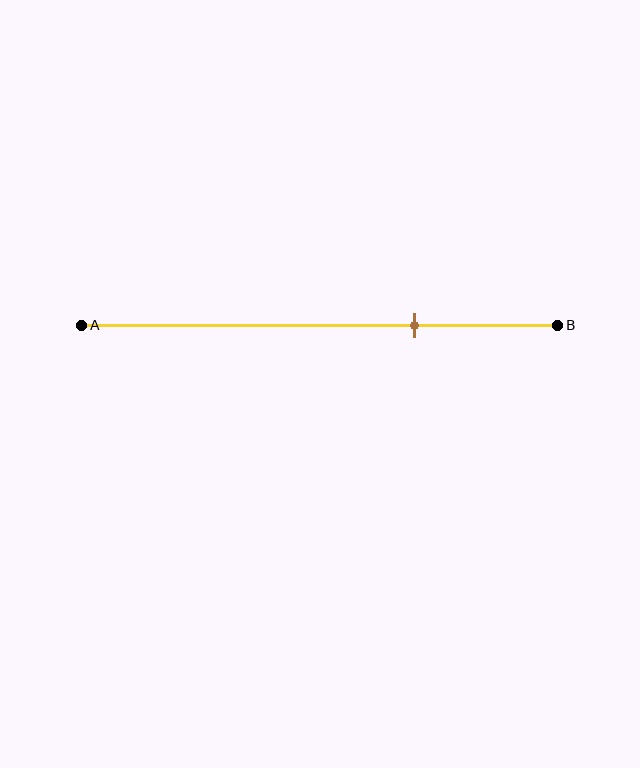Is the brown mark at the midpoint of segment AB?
No, the mark is at about 70% from A, not at the 50% midpoint.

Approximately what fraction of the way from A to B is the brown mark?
The brown mark is approximately 70% of the way from A to B.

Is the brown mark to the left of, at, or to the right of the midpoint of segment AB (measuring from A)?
The brown mark is to the right of the midpoint of segment AB.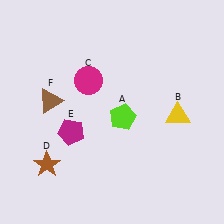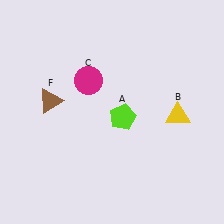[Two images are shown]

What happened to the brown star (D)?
The brown star (D) was removed in Image 2. It was in the bottom-left area of Image 1.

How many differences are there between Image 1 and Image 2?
There are 2 differences between the two images.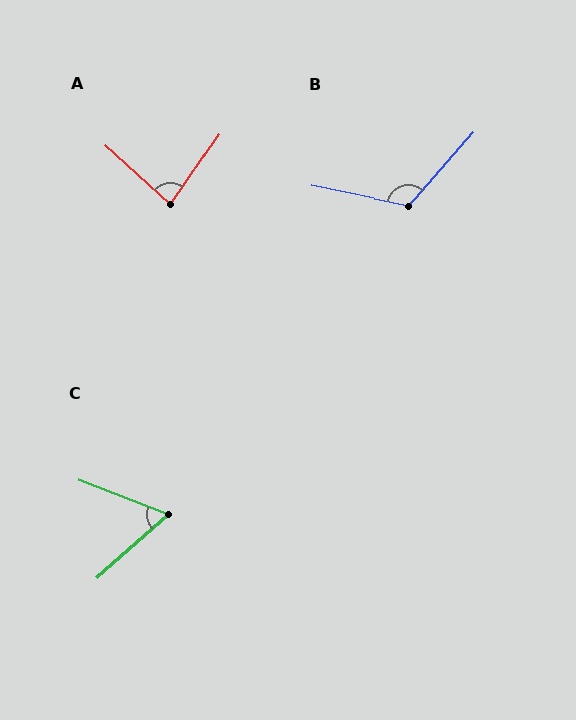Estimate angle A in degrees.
Approximately 82 degrees.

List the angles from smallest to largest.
C (62°), A (82°), B (120°).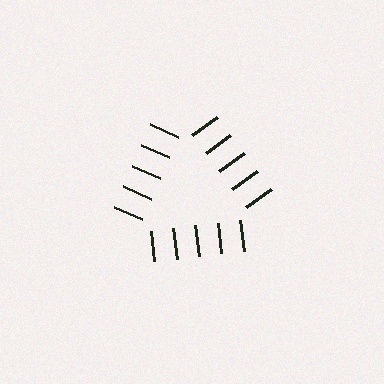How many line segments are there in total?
15 — 5 along each of the 3 edges.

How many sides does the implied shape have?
3 sides — the line-ends trace a triangle.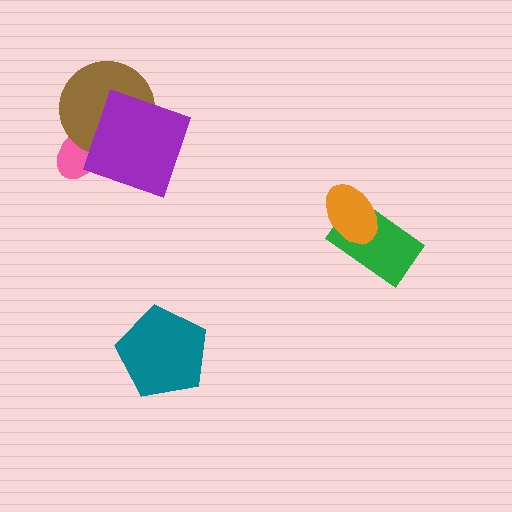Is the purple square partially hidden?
No, no other shape covers it.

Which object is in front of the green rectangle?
The orange ellipse is in front of the green rectangle.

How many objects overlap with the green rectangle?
1 object overlaps with the green rectangle.